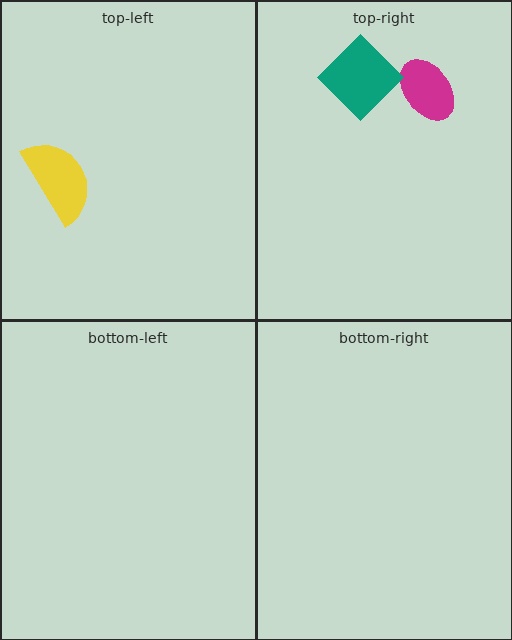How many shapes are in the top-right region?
2.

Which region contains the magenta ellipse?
The top-right region.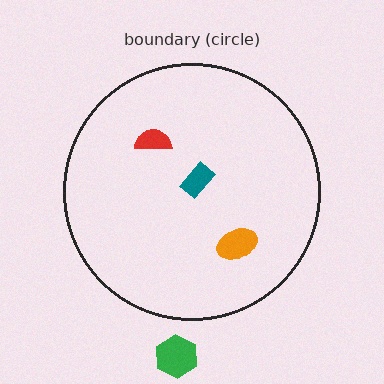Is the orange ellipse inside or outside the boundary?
Inside.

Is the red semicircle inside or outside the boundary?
Inside.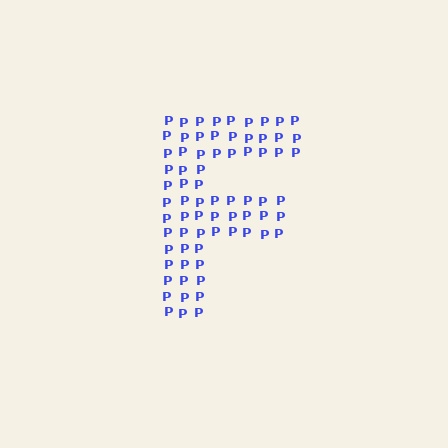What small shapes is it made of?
It is made of small letter P's.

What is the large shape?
The large shape is the letter F.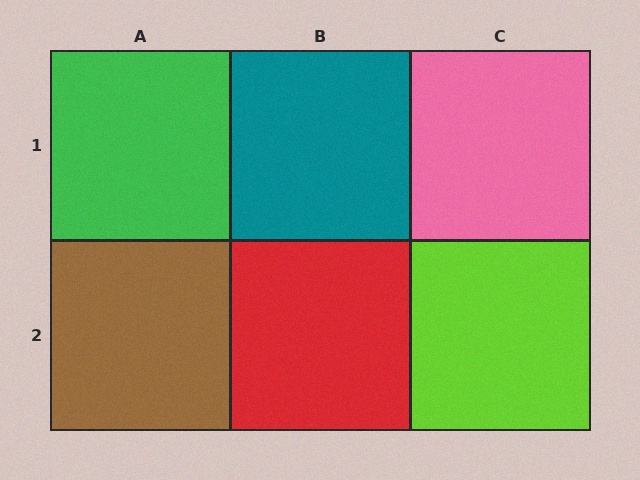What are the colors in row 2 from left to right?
Brown, red, lime.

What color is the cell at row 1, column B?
Teal.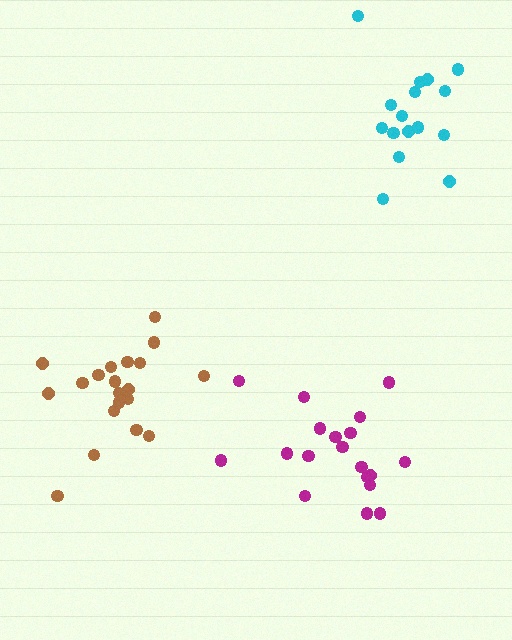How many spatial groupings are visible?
There are 3 spatial groupings.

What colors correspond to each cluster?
The clusters are colored: brown, cyan, magenta.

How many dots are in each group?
Group 1: 20 dots, Group 2: 16 dots, Group 3: 19 dots (55 total).